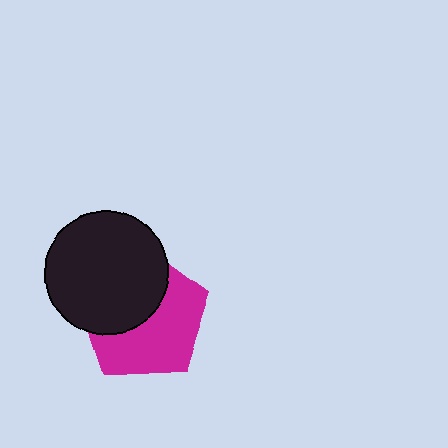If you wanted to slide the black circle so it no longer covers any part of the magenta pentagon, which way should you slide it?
Slide it toward the upper-left — that is the most direct way to separate the two shapes.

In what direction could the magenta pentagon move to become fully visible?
The magenta pentagon could move toward the lower-right. That would shift it out from behind the black circle entirely.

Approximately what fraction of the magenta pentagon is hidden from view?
Roughly 45% of the magenta pentagon is hidden behind the black circle.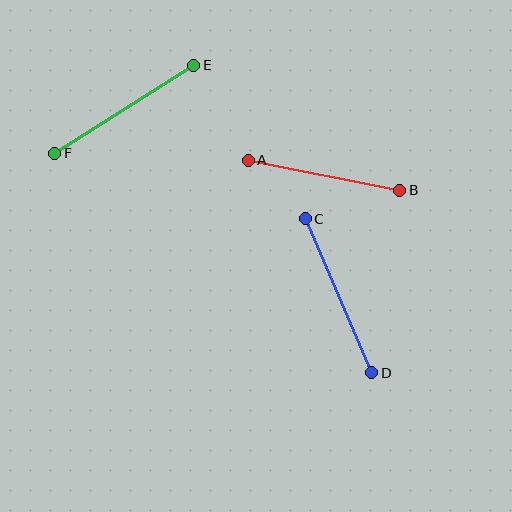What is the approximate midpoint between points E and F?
The midpoint is at approximately (124, 109) pixels.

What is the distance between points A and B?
The distance is approximately 154 pixels.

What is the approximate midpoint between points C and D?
The midpoint is at approximately (339, 296) pixels.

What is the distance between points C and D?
The distance is approximately 168 pixels.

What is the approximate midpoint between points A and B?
The midpoint is at approximately (324, 175) pixels.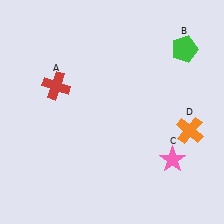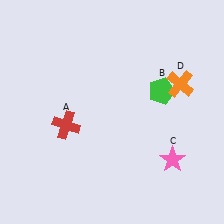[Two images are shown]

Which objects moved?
The objects that moved are: the red cross (A), the green pentagon (B), the orange cross (D).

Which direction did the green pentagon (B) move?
The green pentagon (B) moved down.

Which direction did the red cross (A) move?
The red cross (A) moved down.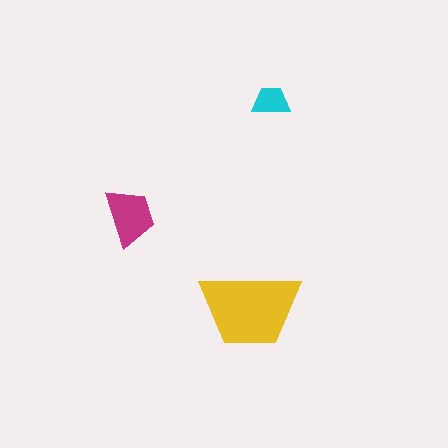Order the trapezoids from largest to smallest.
the yellow one, the magenta one, the cyan one.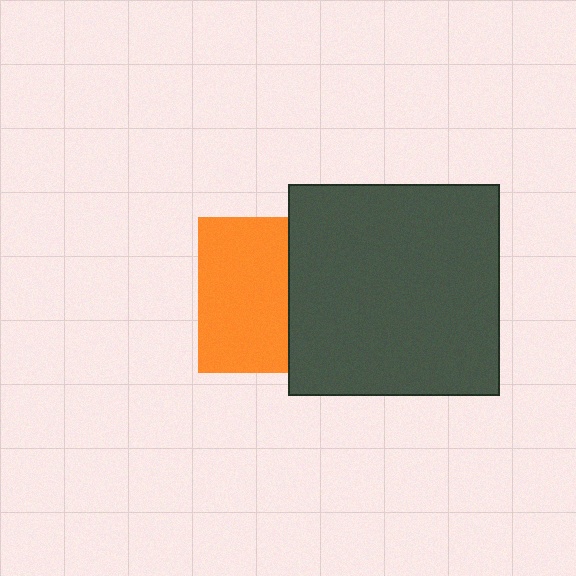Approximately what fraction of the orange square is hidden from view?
Roughly 42% of the orange square is hidden behind the dark gray square.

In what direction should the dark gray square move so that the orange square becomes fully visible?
The dark gray square should move right. That is the shortest direction to clear the overlap and leave the orange square fully visible.